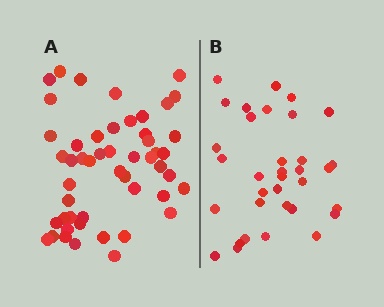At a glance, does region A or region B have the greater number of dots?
Region A (the left region) has more dots.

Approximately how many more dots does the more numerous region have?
Region A has approximately 15 more dots than region B.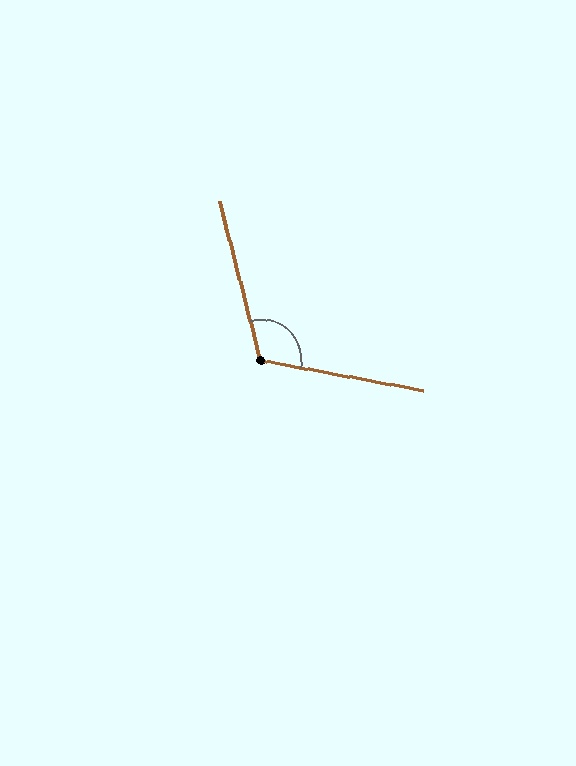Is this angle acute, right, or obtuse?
It is obtuse.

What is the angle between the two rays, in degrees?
Approximately 115 degrees.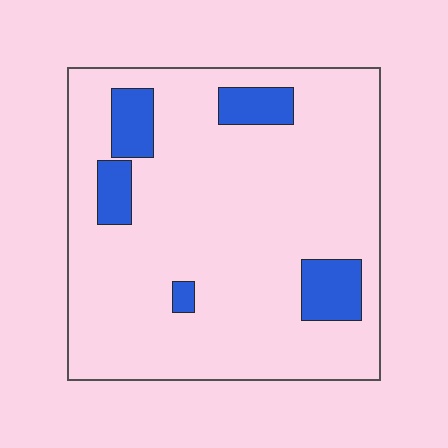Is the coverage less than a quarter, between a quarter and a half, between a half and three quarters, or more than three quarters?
Less than a quarter.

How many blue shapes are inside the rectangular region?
5.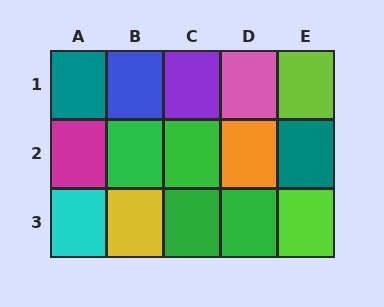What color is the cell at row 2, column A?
Magenta.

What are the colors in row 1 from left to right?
Teal, blue, purple, pink, lime.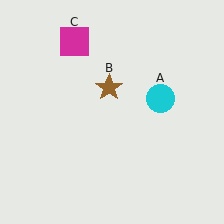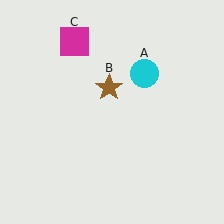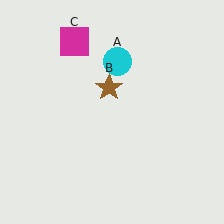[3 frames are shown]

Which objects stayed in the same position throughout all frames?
Brown star (object B) and magenta square (object C) remained stationary.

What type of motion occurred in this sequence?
The cyan circle (object A) rotated counterclockwise around the center of the scene.